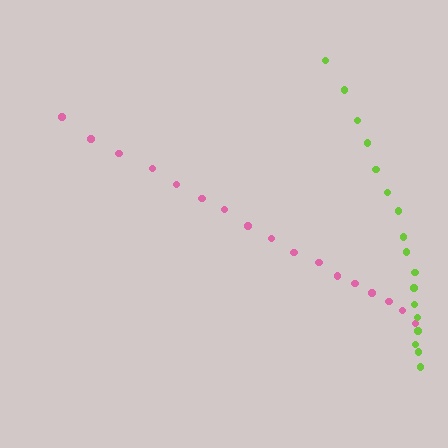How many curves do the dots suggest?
There are 2 distinct paths.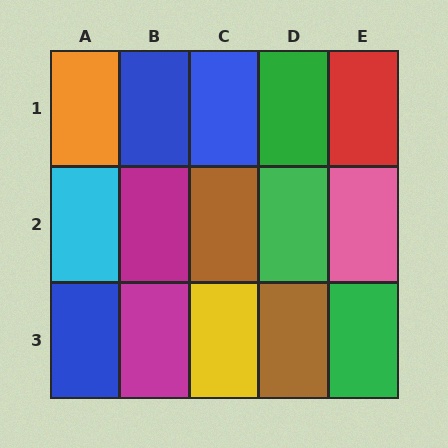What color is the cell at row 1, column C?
Blue.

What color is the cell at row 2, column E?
Pink.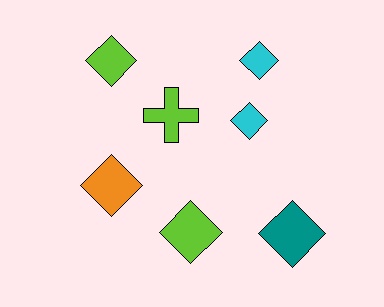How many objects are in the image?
There are 7 objects.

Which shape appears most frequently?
Diamond, with 6 objects.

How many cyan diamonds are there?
There are 2 cyan diamonds.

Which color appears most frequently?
Lime, with 3 objects.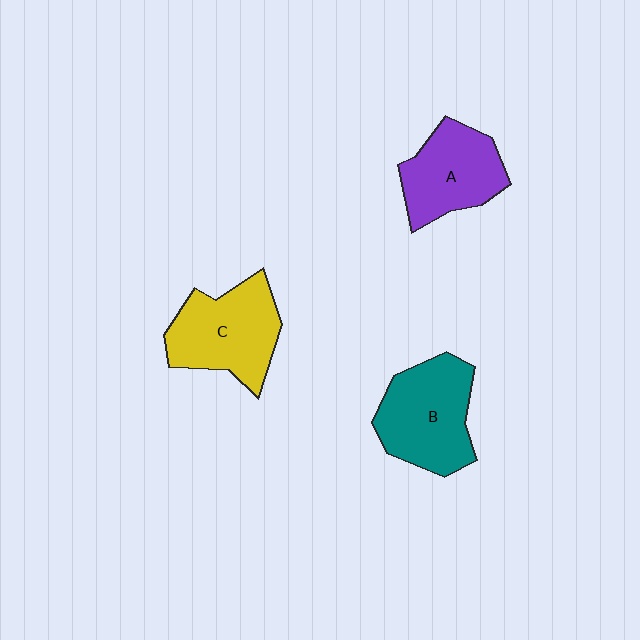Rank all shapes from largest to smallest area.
From largest to smallest: B (teal), C (yellow), A (purple).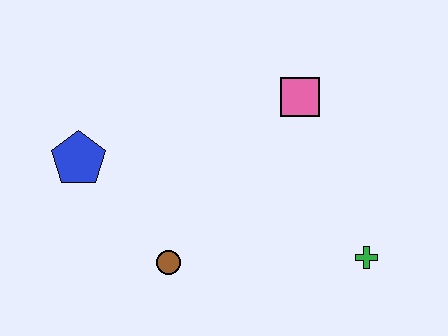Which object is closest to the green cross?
The pink square is closest to the green cross.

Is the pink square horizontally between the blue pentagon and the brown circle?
No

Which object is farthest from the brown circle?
The pink square is farthest from the brown circle.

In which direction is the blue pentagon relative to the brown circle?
The blue pentagon is above the brown circle.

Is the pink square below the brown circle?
No